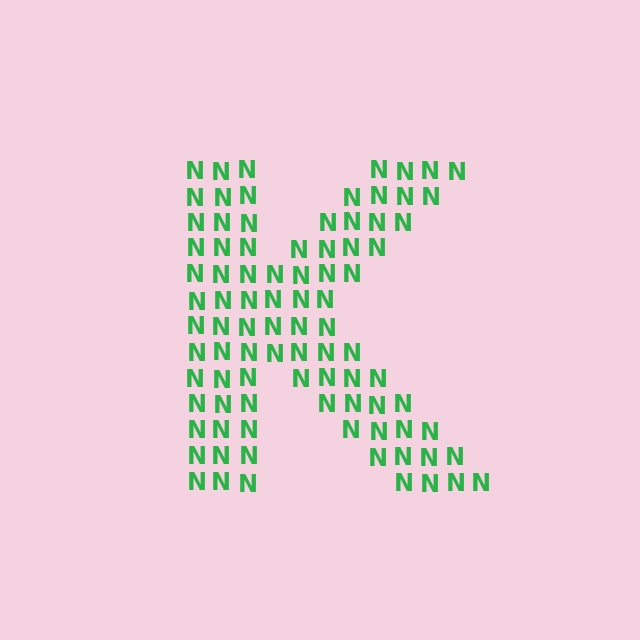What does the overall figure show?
The overall figure shows the letter K.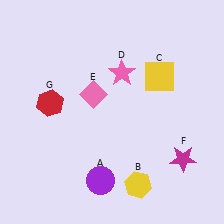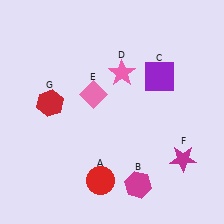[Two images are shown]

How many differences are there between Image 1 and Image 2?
There are 3 differences between the two images.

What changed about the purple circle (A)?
In Image 1, A is purple. In Image 2, it changed to red.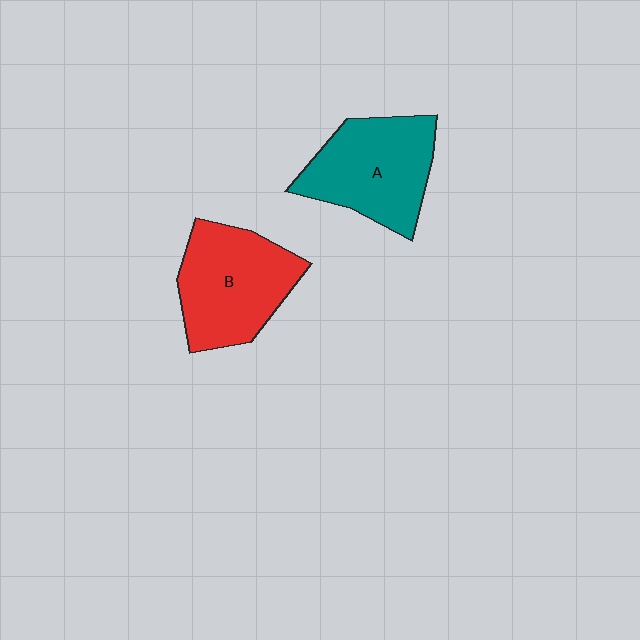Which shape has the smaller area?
Shape A (teal).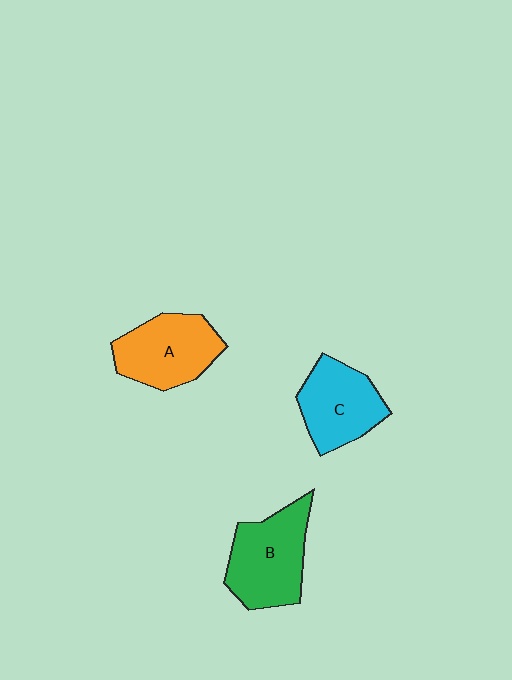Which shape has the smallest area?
Shape C (cyan).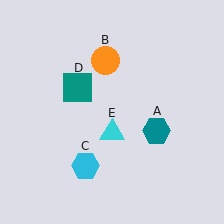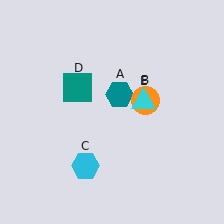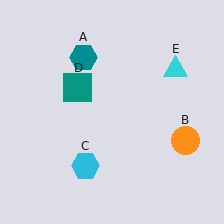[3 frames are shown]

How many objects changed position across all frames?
3 objects changed position: teal hexagon (object A), orange circle (object B), cyan triangle (object E).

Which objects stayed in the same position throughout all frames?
Cyan hexagon (object C) and teal square (object D) remained stationary.